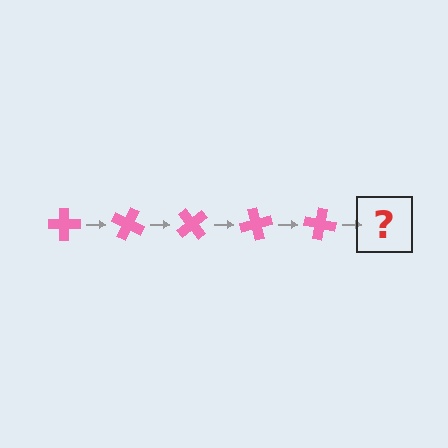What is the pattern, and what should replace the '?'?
The pattern is that the cross rotates 25 degrees each step. The '?' should be a pink cross rotated 125 degrees.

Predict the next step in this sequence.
The next step is a pink cross rotated 125 degrees.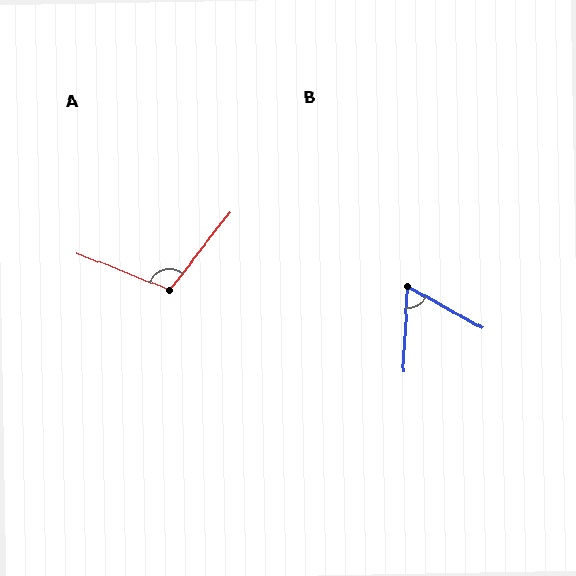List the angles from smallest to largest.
B (63°), A (106°).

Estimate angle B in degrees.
Approximately 63 degrees.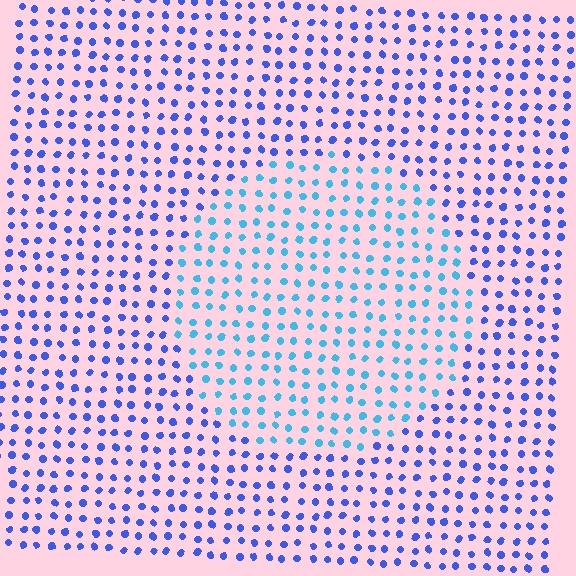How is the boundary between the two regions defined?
The boundary is defined purely by a slight shift in hue (about 36 degrees). Spacing, size, and orientation are identical on both sides.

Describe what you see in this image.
The image is filled with small blue elements in a uniform arrangement. A circle-shaped region is visible where the elements are tinted to a slightly different hue, forming a subtle color boundary.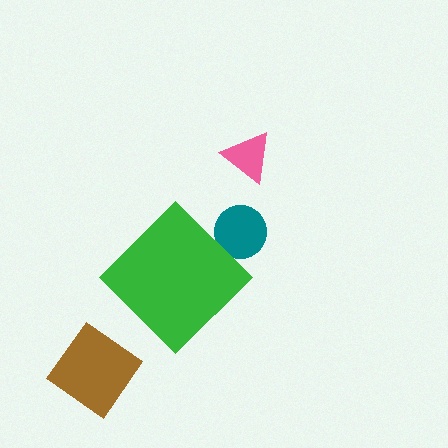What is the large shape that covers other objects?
A green diamond.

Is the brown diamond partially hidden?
No, the brown diamond is fully visible.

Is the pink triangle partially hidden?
No, the pink triangle is fully visible.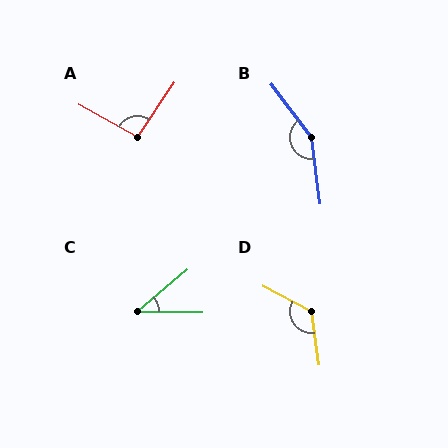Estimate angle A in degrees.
Approximately 95 degrees.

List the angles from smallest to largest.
C (41°), A (95°), D (126°), B (150°).